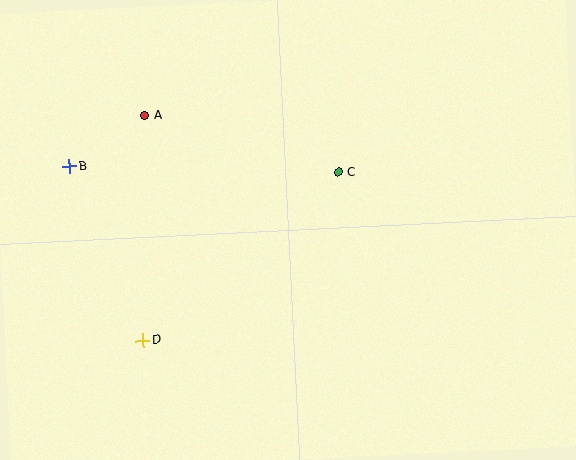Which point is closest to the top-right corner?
Point C is closest to the top-right corner.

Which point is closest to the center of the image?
Point C at (339, 172) is closest to the center.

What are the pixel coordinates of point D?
Point D is at (143, 340).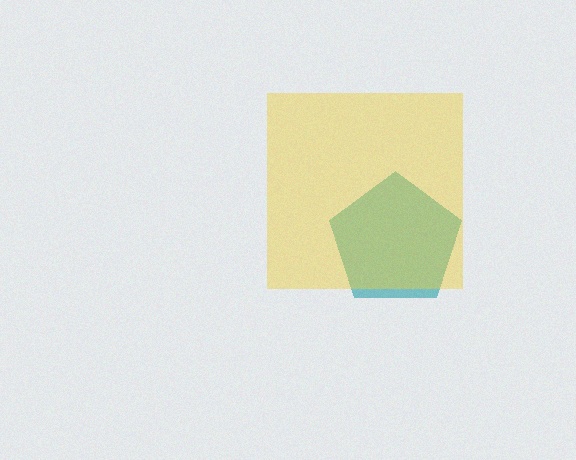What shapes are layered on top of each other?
The layered shapes are: a teal pentagon, a yellow square.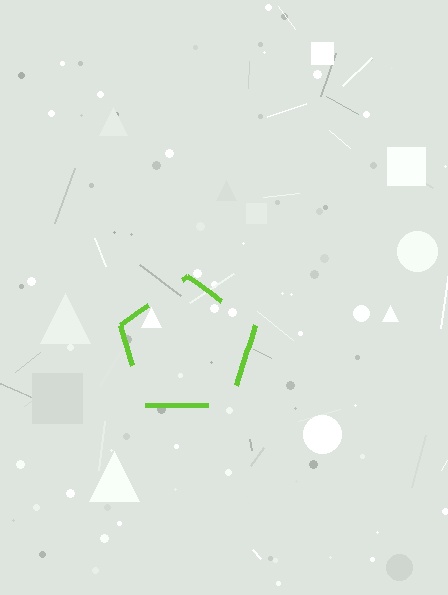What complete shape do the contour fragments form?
The contour fragments form a pentagon.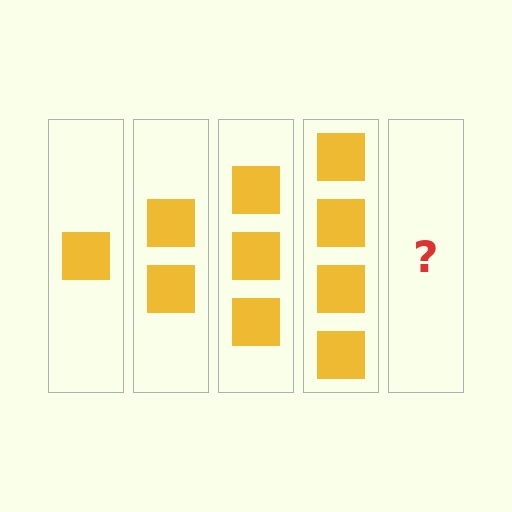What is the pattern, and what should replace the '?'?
The pattern is that each step adds one more square. The '?' should be 5 squares.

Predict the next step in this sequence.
The next step is 5 squares.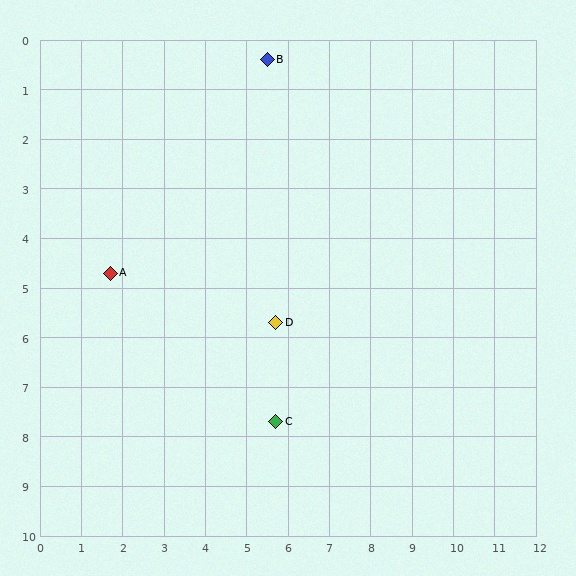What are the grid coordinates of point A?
Point A is at approximately (1.7, 4.7).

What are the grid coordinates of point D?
Point D is at approximately (5.7, 5.7).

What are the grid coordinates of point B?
Point B is at approximately (5.5, 0.4).